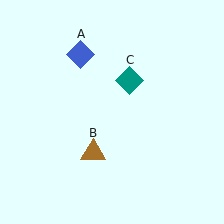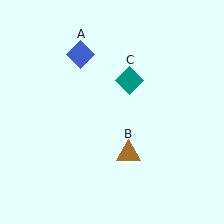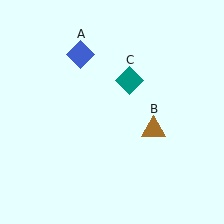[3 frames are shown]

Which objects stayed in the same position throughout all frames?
Blue diamond (object A) and teal diamond (object C) remained stationary.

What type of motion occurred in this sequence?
The brown triangle (object B) rotated counterclockwise around the center of the scene.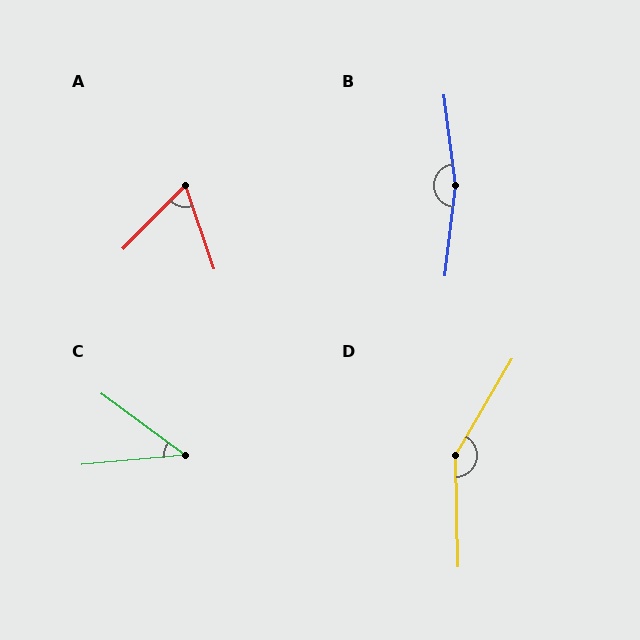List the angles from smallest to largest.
C (42°), A (64°), D (148°), B (166°).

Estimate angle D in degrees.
Approximately 148 degrees.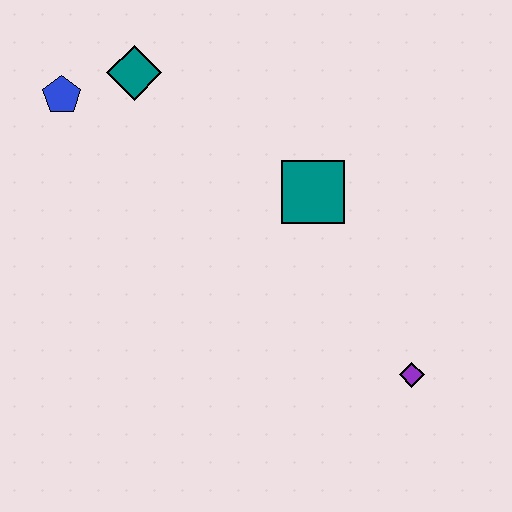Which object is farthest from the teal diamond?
The purple diamond is farthest from the teal diamond.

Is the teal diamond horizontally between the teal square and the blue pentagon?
Yes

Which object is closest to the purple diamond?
The teal square is closest to the purple diamond.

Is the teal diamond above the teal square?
Yes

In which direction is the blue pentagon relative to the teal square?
The blue pentagon is to the left of the teal square.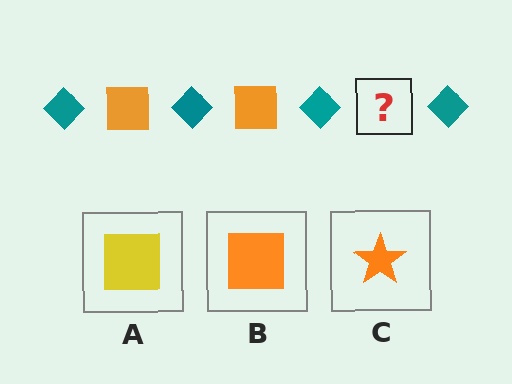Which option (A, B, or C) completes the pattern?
B.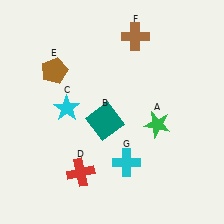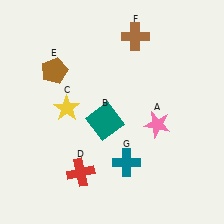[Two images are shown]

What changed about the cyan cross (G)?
In Image 1, G is cyan. In Image 2, it changed to teal.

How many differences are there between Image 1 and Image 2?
There are 3 differences between the two images.